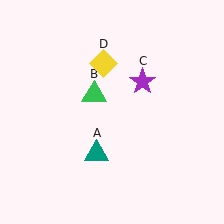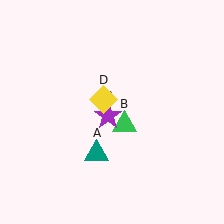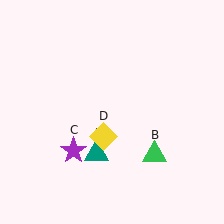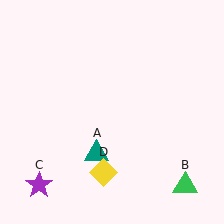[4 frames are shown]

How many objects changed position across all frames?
3 objects changed position: green triangle (object B), purple star (object C), yellow diamond (object D).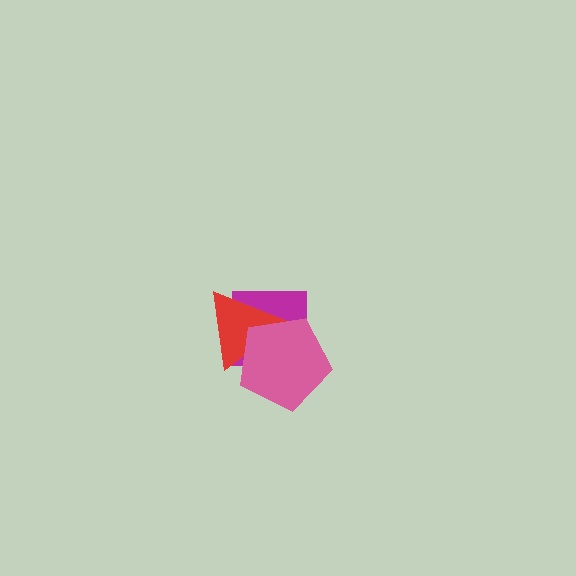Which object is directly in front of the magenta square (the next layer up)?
The red triangle is directly in front of the magenta square.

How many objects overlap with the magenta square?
2 objects overlap with the magenta square.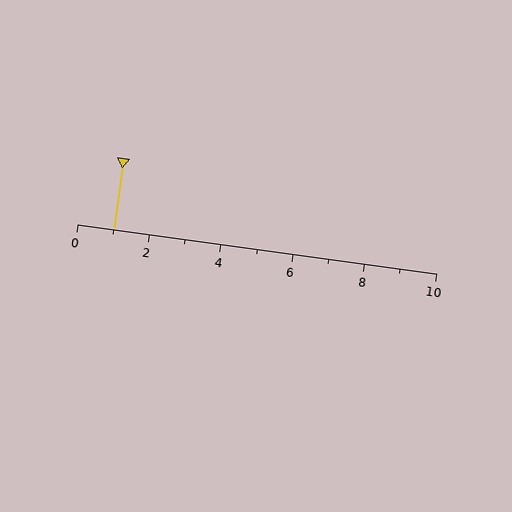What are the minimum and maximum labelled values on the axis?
The axis runs from 0 to 10.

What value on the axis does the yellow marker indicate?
The marker indicates approximately 1.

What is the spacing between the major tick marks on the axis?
The major ticks are spaced 2 apart.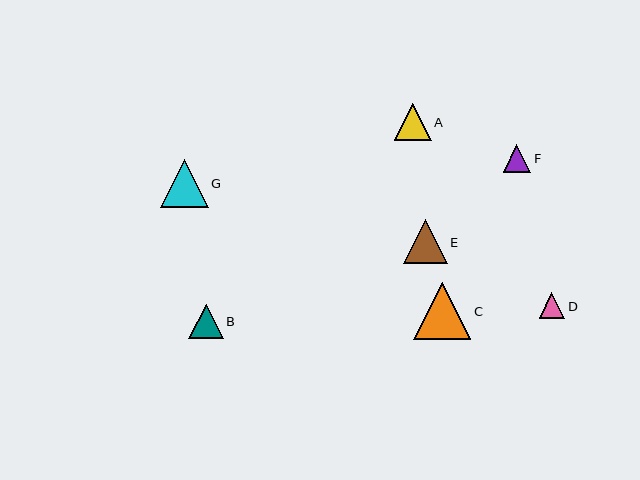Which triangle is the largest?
Triangle C is the largest with a size of approximately 57 pixels.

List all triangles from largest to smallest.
From largest to smallest: C, G, E, A, B, F, D.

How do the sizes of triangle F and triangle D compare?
Triangle F and triangle D are approximately the same size.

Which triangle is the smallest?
Triangle D is the smallest with a size of approximately 26 pixels.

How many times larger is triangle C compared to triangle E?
Triangle C is approximately 1.3 times the size of triangle E.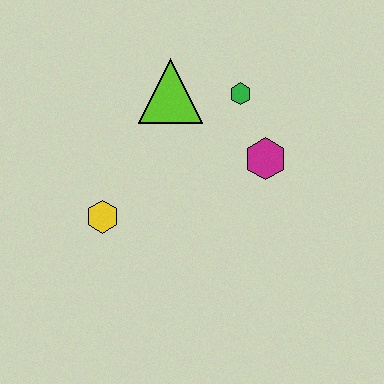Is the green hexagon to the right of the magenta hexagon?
No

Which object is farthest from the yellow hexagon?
The green hexagon is farthest from the yellow hexagon.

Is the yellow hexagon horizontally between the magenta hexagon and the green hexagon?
No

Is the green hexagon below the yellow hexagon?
No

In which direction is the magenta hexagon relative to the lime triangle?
The magenta hexagon is to the right of the lime triangle.